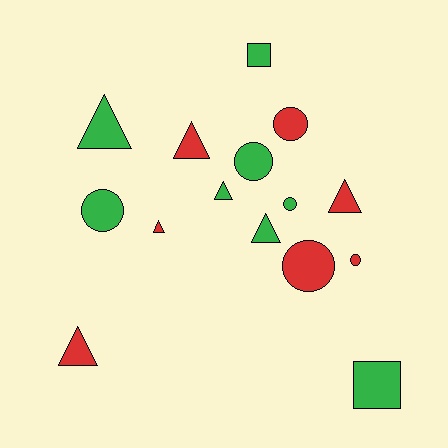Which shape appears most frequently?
Triangle, with 7 objects.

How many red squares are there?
There are no red squares.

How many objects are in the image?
There are 15 objects.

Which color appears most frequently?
Green, with 8 objects.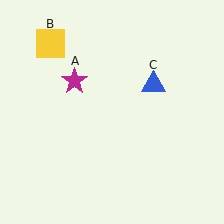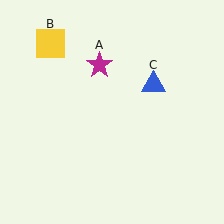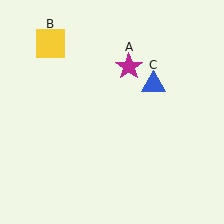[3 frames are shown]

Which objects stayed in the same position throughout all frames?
Yellow square (object B) and blue triangle (object C) remained stationary.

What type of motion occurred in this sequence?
The magenta star (object A) rotated clockwise around the center of the scene.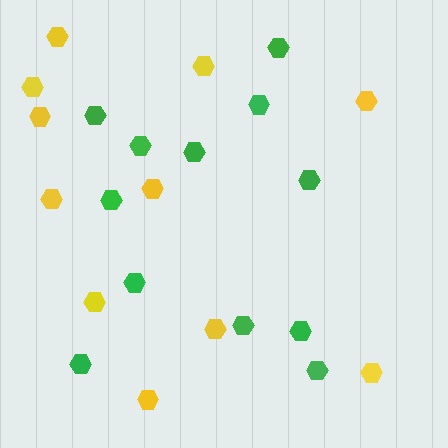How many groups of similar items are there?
There are 2 groups: one group of yellow hexagons (11) and one group of green hexagons (12).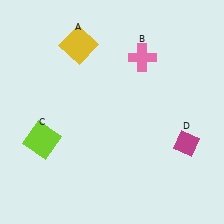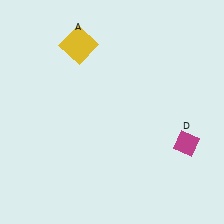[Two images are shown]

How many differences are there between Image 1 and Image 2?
There are 2 differences between the two images.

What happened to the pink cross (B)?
The pink cross (B) was removed in Image 2. It was in the top-right area of Image 1.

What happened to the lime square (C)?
The lime square (C) was removed in Image 2. It was in the bottom-left area of Image 1.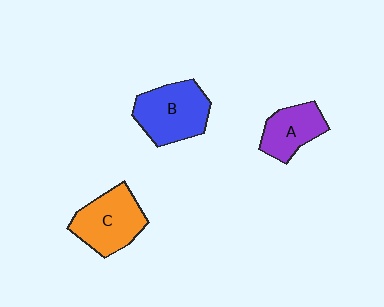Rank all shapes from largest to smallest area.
From largest to smallest: B (blue), C (orange), A (purple).